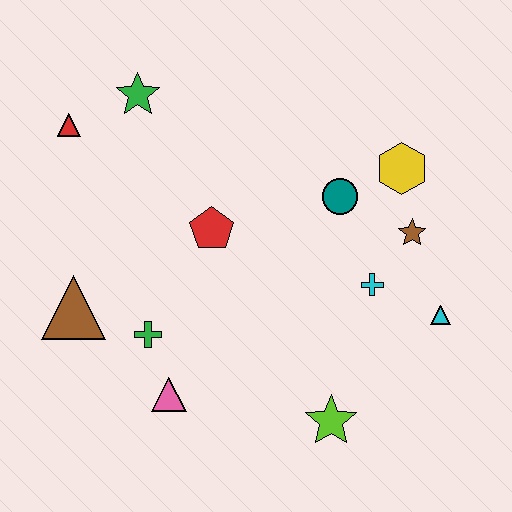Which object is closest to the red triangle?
The green star is closest to the red triangle.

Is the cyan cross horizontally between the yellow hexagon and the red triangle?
Yes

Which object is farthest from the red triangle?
The cyan triangle is farthest from the red triangle.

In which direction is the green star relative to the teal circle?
The green star is to the left of the teal circle.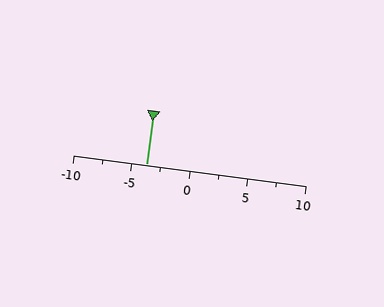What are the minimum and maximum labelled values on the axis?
The axis runs from -10 to 10.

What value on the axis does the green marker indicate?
The marker indicates approximately -3.8.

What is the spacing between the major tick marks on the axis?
The major ticks are spaced 5 apart.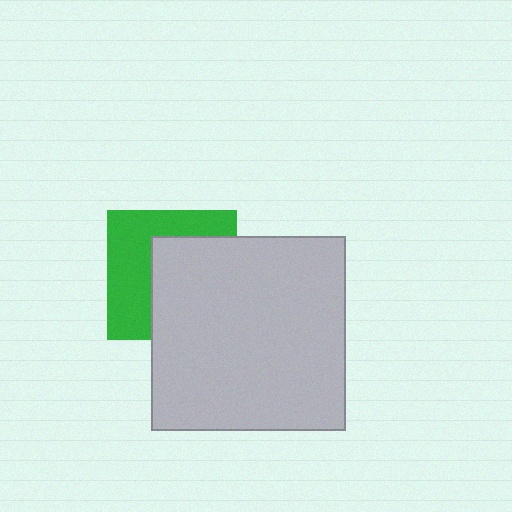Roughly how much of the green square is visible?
About half of it is visible (roughly 47%).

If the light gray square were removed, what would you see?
You would see the complete green square.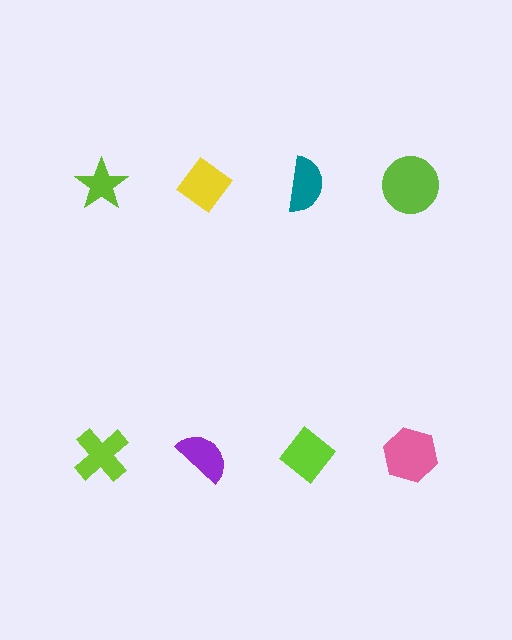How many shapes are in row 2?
4 shapes.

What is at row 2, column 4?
A pink hexagon.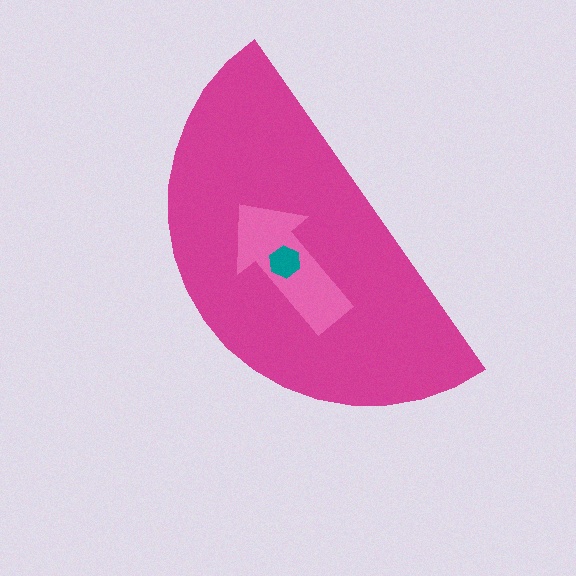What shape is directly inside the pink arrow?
The teal hexagon.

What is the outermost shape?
The magenta semicircle.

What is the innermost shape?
The teal hexagon.